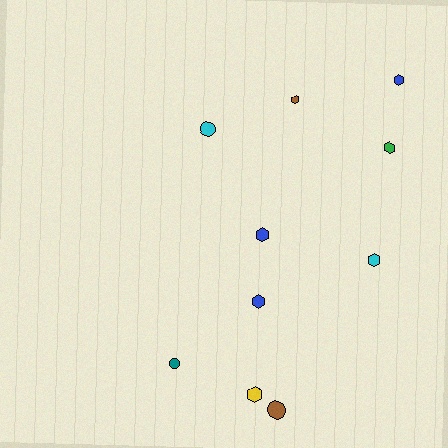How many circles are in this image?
There are 3 circles.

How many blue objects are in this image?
There are 3 blue objects.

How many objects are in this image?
There are 10 objects.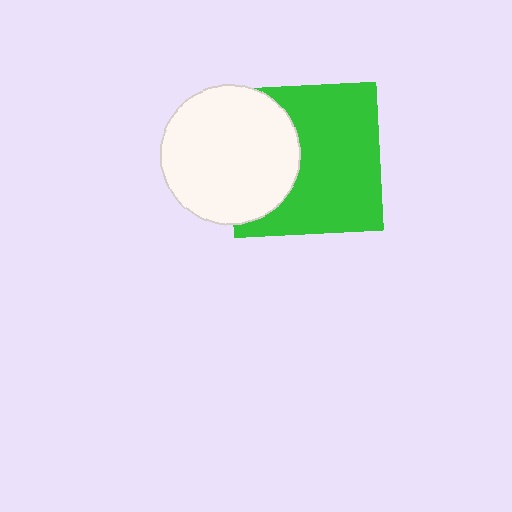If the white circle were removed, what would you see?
You would see the complete green square.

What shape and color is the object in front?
The object in front is a white circle.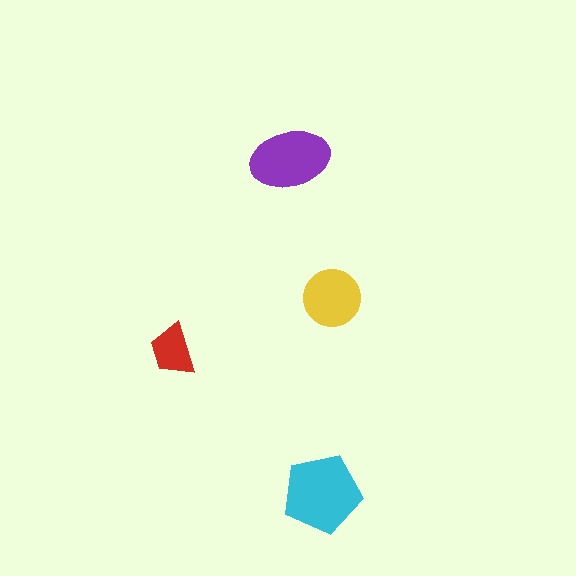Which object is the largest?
The cyan pentagon.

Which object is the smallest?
The red trapezoid.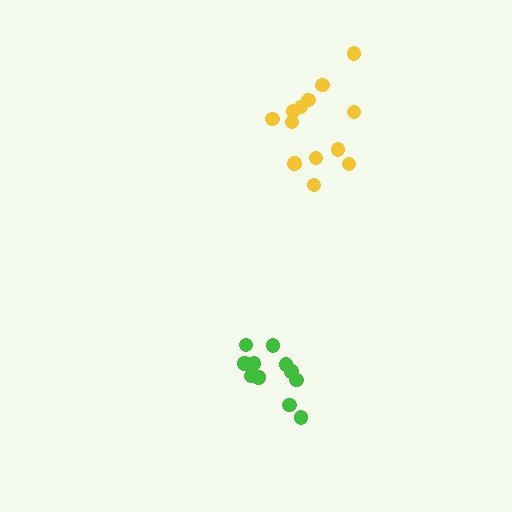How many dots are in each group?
Group 1: 11 dots, Group 2: 13 dots (24 total).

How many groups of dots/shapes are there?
There are 2 groups.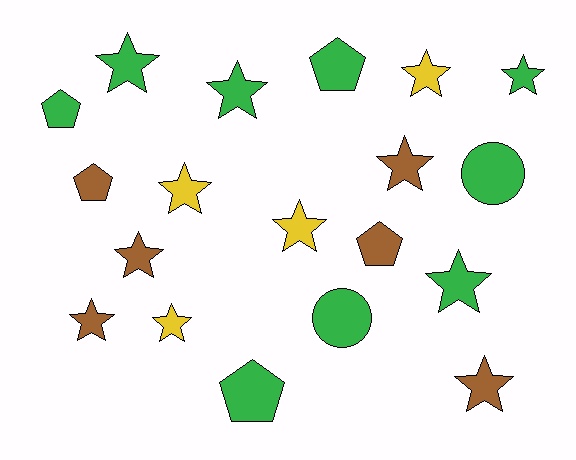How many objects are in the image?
There are 19 objects.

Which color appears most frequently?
Green, with 9 objects.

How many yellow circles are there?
There are no yellow circles.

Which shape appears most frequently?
Star, with 12 objects.